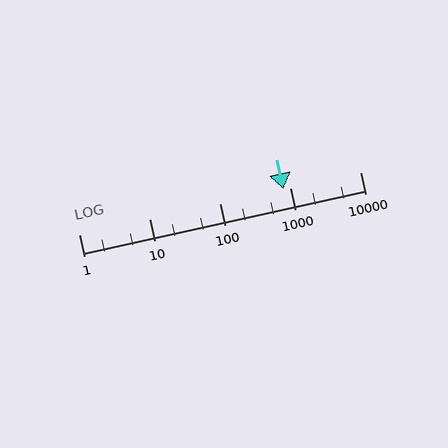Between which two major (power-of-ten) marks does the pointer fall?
The pointer is between 100 and 1000.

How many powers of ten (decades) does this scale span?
The scale spans 4 decades, from 1 to 10000.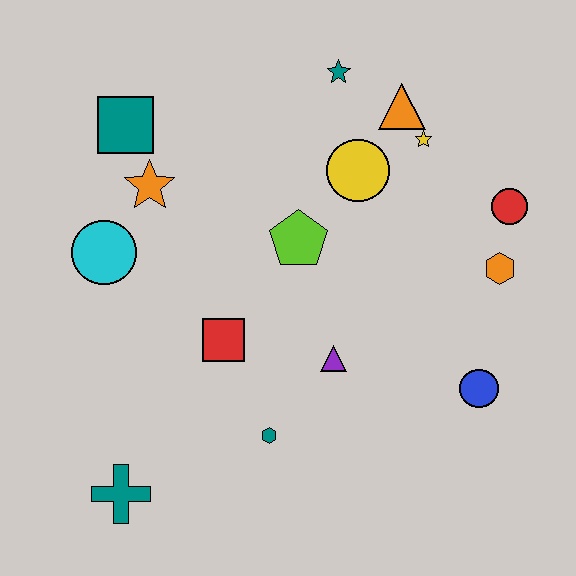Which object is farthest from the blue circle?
The teal square is farthest from the blue circle.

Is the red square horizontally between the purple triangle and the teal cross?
Yes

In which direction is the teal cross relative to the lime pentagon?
The teal cross is below the lime pentagon.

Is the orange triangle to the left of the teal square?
No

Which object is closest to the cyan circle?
The orange star is closest to the cyan circle.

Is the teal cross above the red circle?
No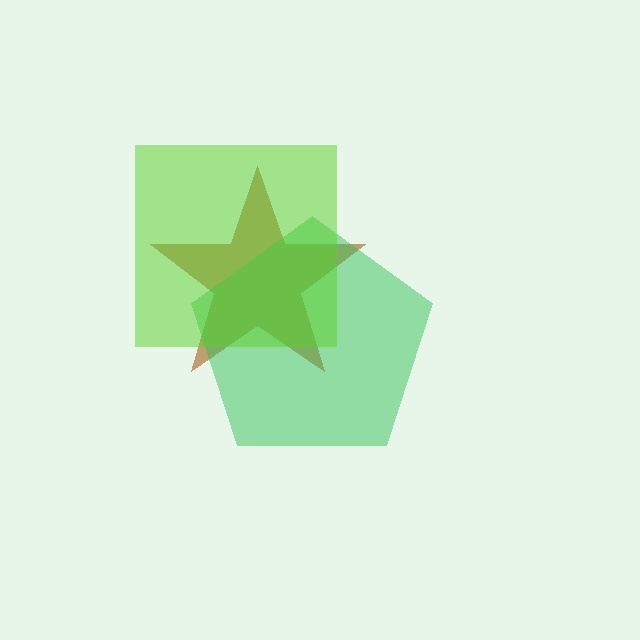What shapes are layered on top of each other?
The layered shapes are: a brown star, a green pentagon, a lime square.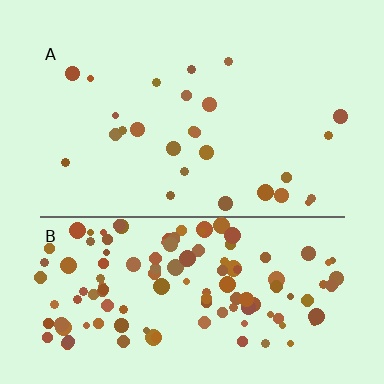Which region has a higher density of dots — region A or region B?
B (the bottom).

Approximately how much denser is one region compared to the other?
Approximately 5.1× — region B over region A.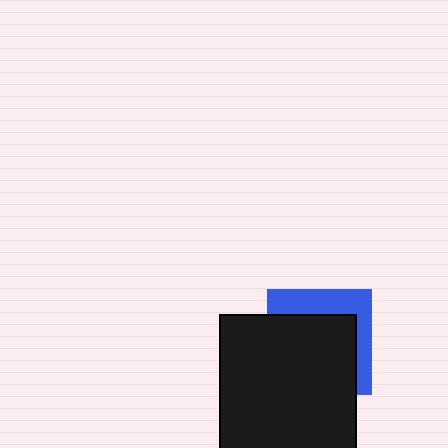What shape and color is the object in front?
The object in front is a black rectangle.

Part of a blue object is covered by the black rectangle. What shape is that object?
It is a square.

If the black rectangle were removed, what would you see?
You would see the complete blue square.